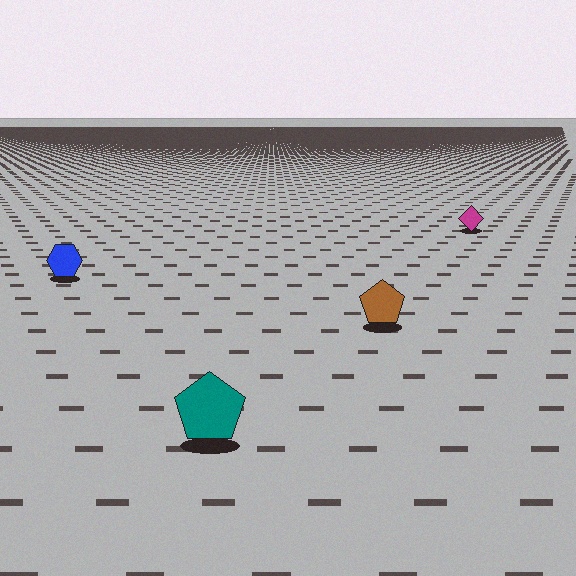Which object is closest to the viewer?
The teal pentagon is closest. The texture marks near it are larger and more spread out.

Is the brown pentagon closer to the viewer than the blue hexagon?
Yes. The brown pentagon is closer — you can tell from the texture gradient: the ground texture is coarser near it.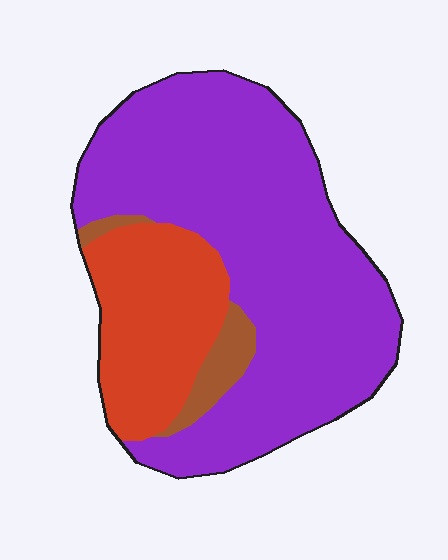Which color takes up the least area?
Brown, at roughly 5%.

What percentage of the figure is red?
Red covers around 25% of the figure.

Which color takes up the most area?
Purple, at roughly 70%.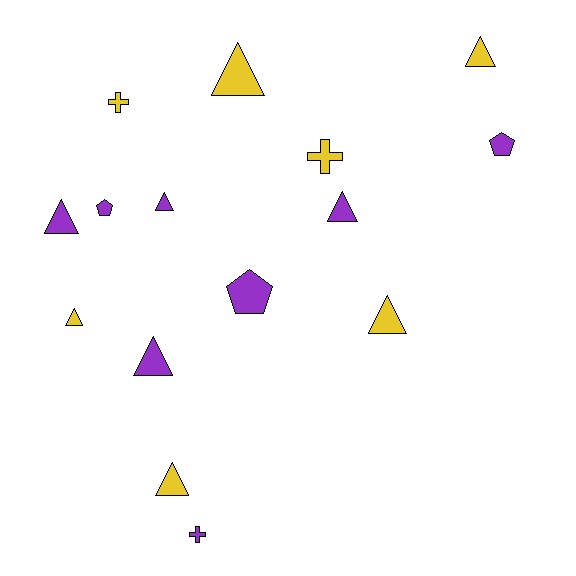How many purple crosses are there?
There is 1 purple cross.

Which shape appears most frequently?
Triangle, with 9 objects.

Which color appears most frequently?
Purple, with 8 objects.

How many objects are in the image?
There are 15 objects.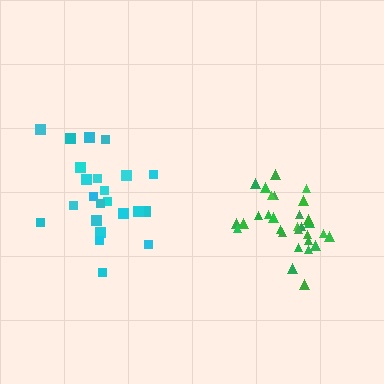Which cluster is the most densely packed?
Green.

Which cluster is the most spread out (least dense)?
Cyan.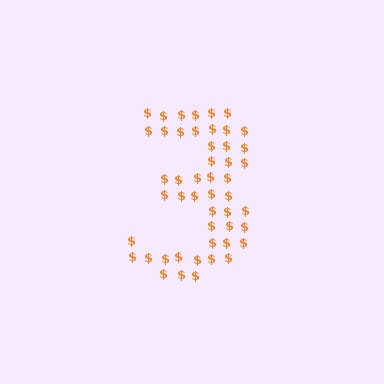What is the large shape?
The large shape is the digit 3.